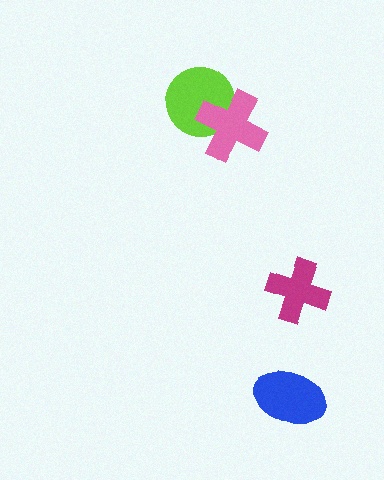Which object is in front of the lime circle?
The pink cross is in front of the lime circle.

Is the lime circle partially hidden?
Yes, it is partially covered by another shape.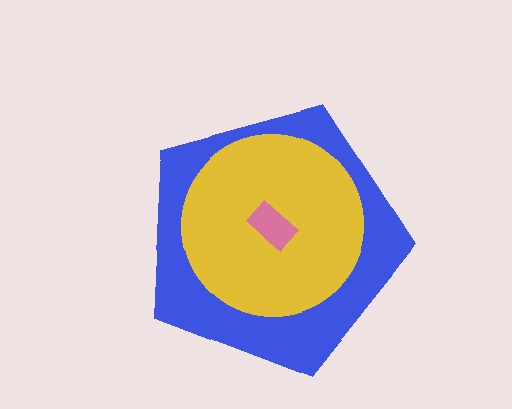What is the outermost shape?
The blue pentagon.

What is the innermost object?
The pink rectangle.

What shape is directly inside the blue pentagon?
The yellow circle.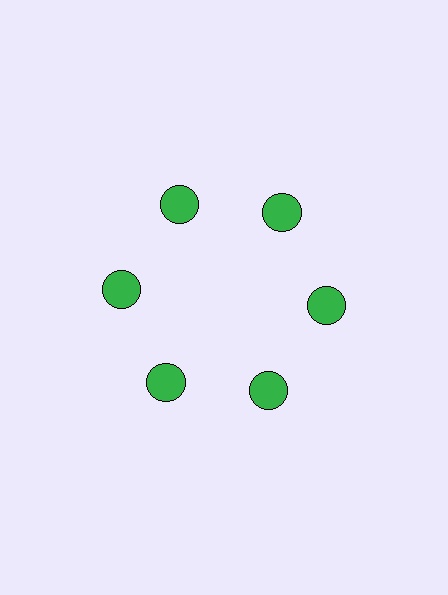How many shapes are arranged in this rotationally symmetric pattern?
There are 6 shapes, arranged in 6 groups of 1.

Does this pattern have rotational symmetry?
Yes, this pattern has 6-fold rotational symmetry. It looks the same after rotating 60 degrees around the center.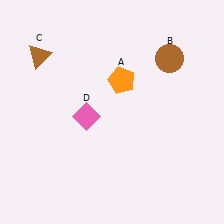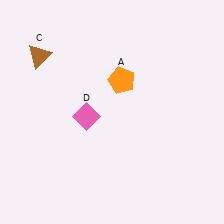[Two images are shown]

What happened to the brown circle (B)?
The brown circle (B) was removed in Image 2. It was in the top-right area of Image 1.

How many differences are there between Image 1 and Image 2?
There is 1 difference between the two images.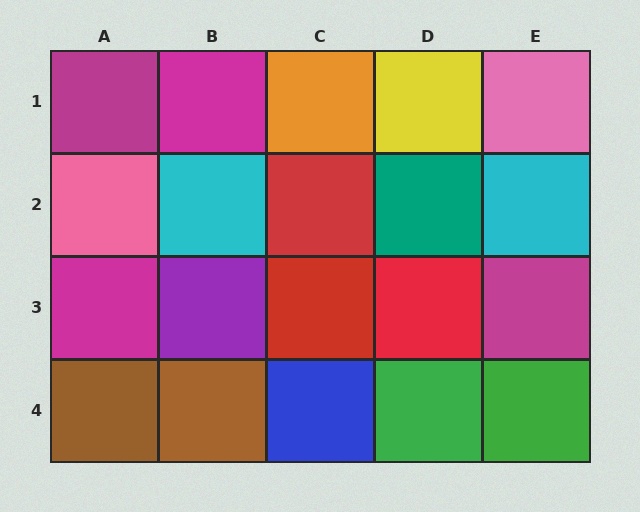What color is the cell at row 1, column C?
Orange.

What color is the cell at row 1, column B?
Magenta.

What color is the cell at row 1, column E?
Pink.